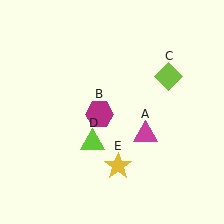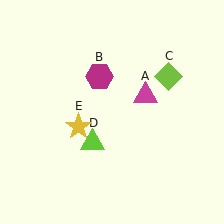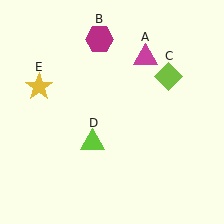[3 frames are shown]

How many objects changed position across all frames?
3 objects changed position: magenta triangle (object A), magenta hexagon (object B), yellow star (object E).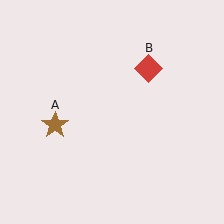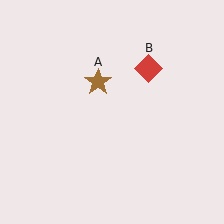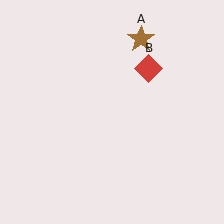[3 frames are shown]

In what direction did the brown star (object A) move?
The brown star (object A) moved up and to the right.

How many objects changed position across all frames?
1 object changed position: brown star (object A).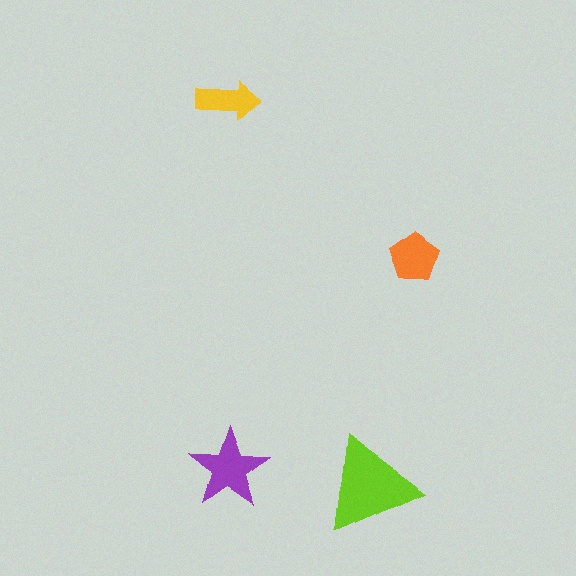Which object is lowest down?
The lime triangle is bottommost.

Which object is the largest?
The lime triangle.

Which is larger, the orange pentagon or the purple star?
The purple star.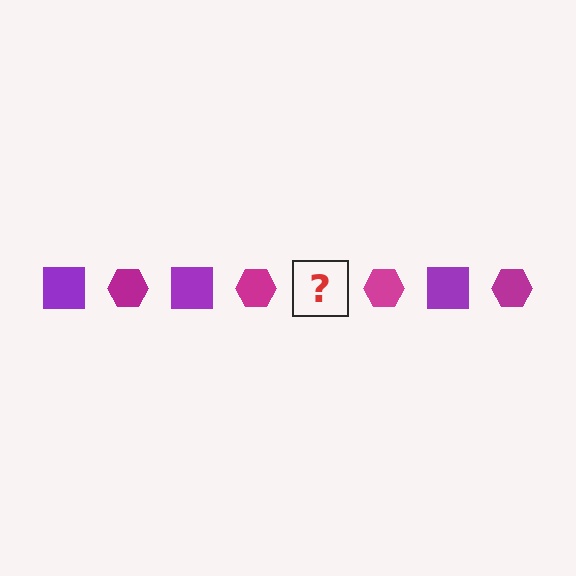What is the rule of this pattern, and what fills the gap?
The rule is that the pattern alternates between purple square and magenta hexagon. The gap should be filled with a purple square.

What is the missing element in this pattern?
The missing element is a purple square.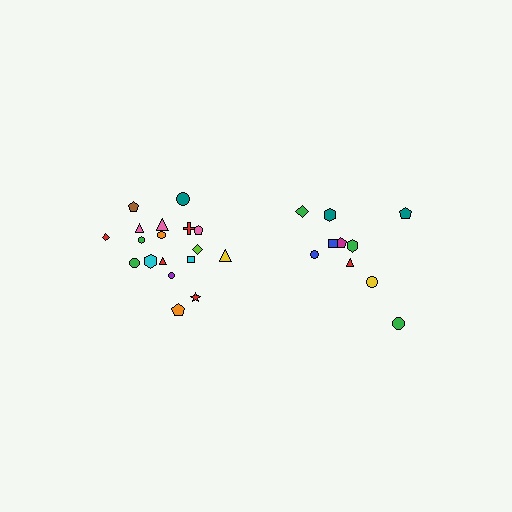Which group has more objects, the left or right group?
The left group.